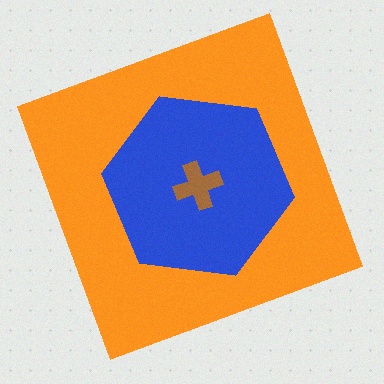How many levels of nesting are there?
3.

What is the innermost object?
The brown cross.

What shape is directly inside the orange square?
The blue hexagon.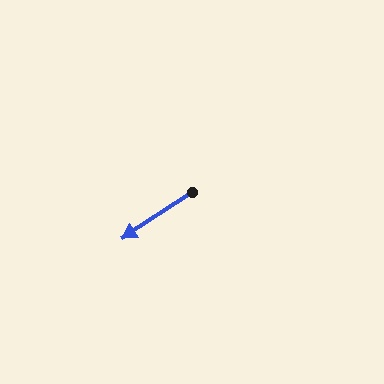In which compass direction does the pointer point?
Southwest.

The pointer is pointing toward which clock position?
Roughly 8 o'clock.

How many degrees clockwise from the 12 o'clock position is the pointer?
Approximately 237 degrees.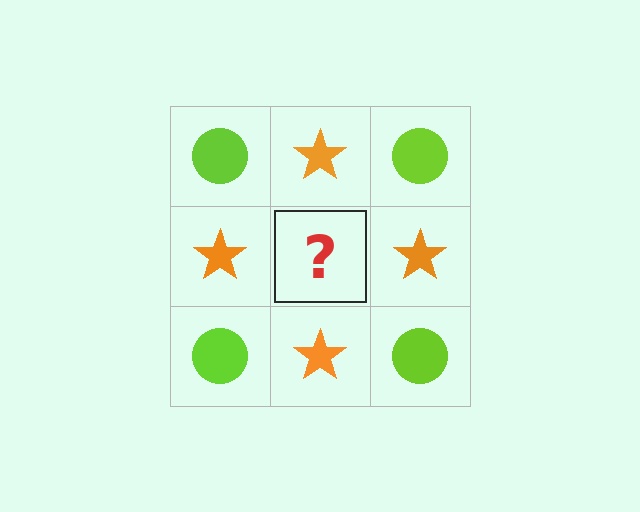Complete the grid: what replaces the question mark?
The question mark should be replaced with a lime circle.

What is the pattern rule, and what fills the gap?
The rule is that it alternates lime circle and orange star in a checkerboard pattern. The gap should be filled with a lime circle.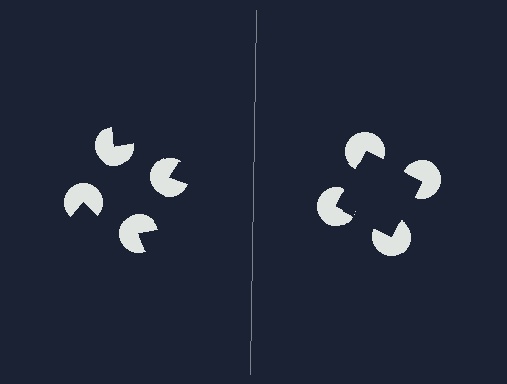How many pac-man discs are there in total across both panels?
8 — 4 on each side.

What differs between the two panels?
The pac-man discs are positioned identically on both sides; only the wedge orientations differ. On the right they align to a square; on the left they are misaligned.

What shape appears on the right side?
An illusory square.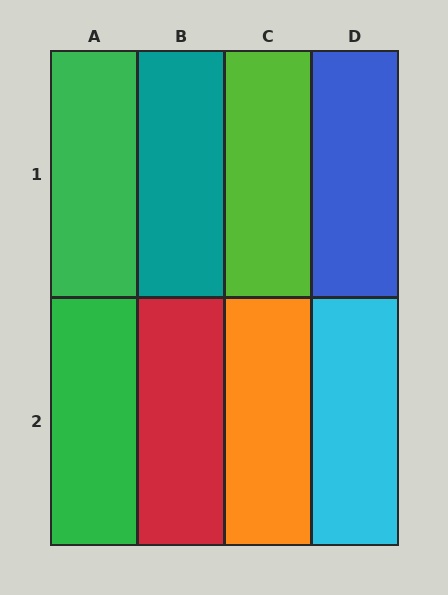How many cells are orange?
1 cell is orange.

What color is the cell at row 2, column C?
Orange.